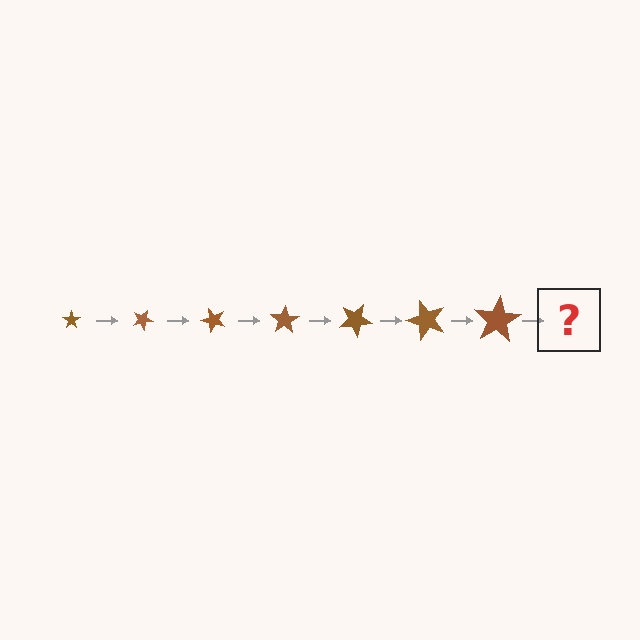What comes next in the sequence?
The next element should be a star, larger than the previous one and rotated 175 degrees from the start.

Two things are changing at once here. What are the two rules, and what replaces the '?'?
The two rules are that the star grows larger each step and it rotates 25 degrees each step. The '?' should be a star, larger than the previous one and rotated 175 degrees from the start.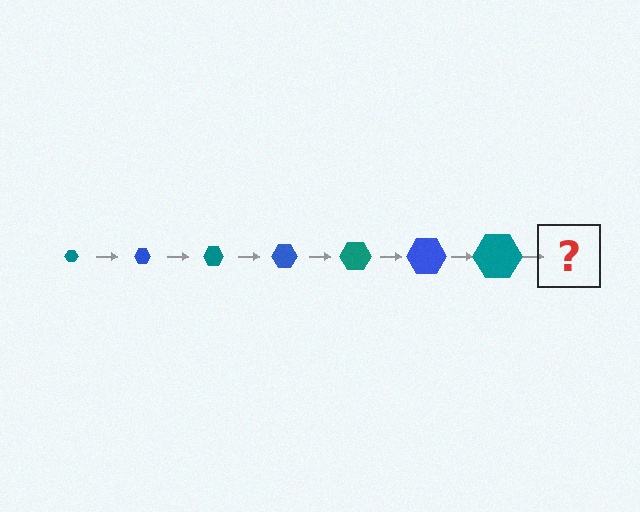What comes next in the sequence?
The next element should be a blue hexagon, larger than the previous one.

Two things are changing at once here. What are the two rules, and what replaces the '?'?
The two rules are that the hexagon grows larger each step and the color cycles through teal and blue. The '?' should be a blue hexagon, larger than the previous one.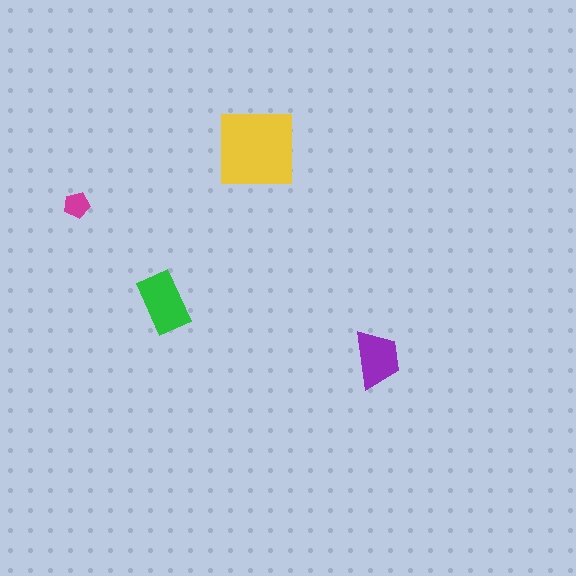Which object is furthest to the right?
The purple trapezoid is rightmost.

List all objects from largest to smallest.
The yellow square, the green rectangle, the purple trapezoid, the magenta pentagon.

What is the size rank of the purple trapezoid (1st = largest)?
3rd.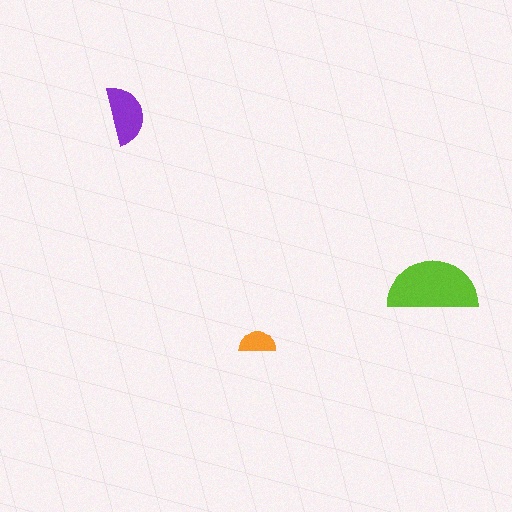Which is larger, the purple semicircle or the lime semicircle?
The lime one.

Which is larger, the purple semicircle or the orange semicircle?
The purple one.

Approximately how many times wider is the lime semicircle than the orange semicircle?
About 2.5 times wider.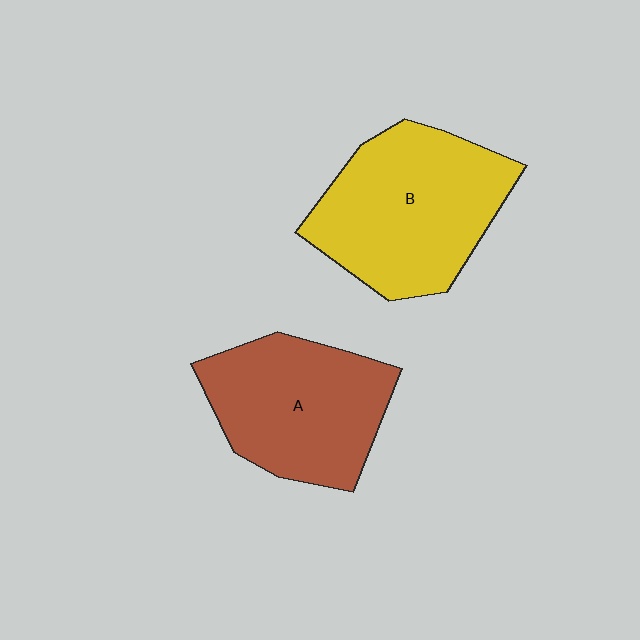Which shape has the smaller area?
Shape A (brown).